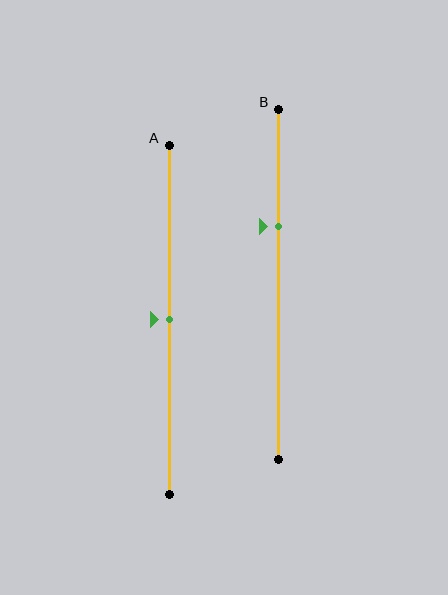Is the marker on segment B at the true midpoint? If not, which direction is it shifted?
No, the marker on segment B is shifted upward by about 16% of the segment length.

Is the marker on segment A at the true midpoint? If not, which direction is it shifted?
Yes, the marker on segment A is at the true midpoint.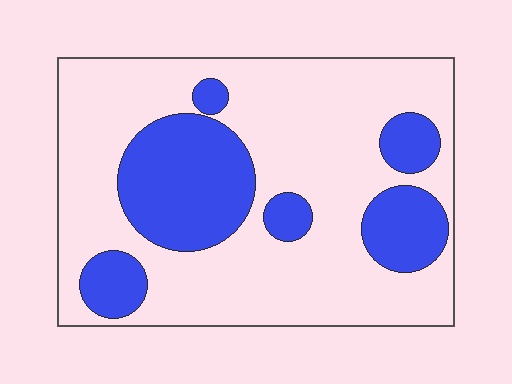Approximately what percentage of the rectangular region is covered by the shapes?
Approximately 30%.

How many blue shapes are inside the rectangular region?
6.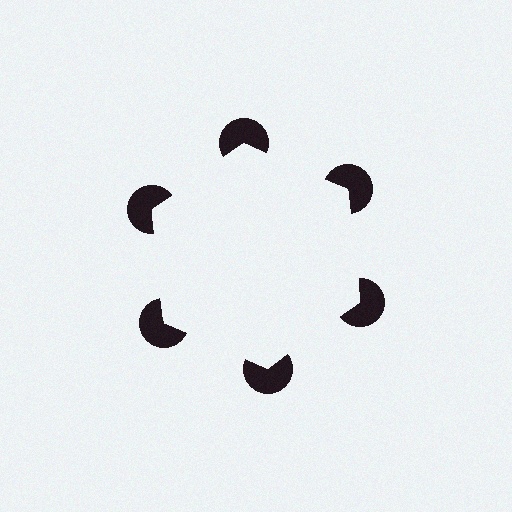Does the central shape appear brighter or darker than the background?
It typically appears slightly brighter than the background, even though no actual brightness change is drawn.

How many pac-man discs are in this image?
There are 6 — one at each vertex of the illusory hexagon.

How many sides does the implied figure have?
6 sides.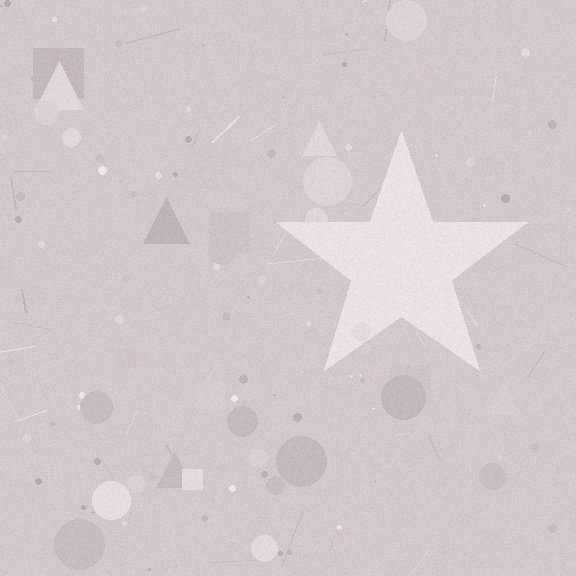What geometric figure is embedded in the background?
A star is embedded in the background.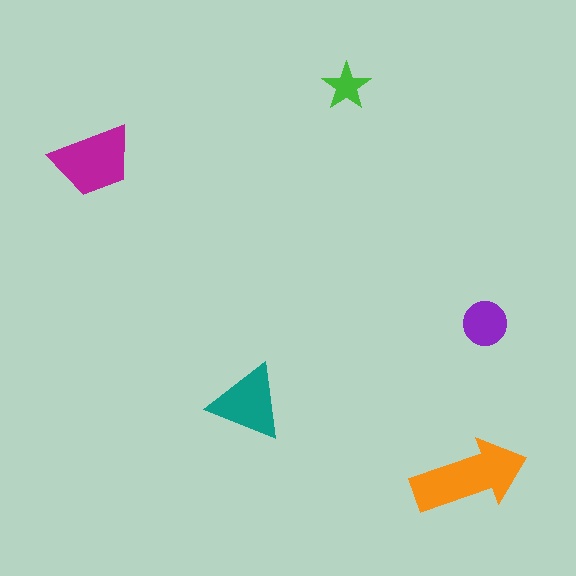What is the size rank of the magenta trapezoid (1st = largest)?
2nd.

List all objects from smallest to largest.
The green star, the purple circle, the teal triangle, the magenta trapezoid, the orange arrow.